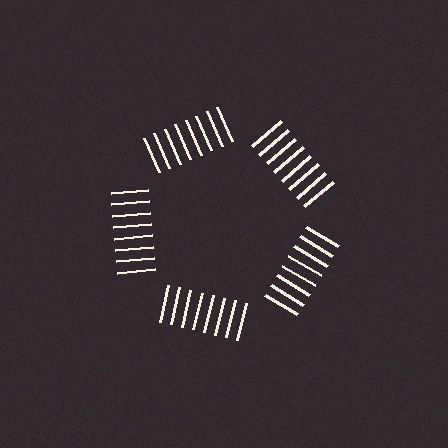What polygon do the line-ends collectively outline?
An illusory pentagon — the line segments terminate on its edges but no continuous stroke is drawn.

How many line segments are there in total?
40 — 8 along each of the 5 edges.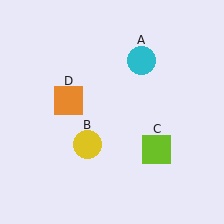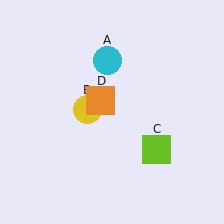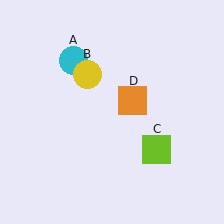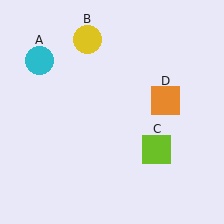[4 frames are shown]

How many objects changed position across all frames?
3 objects changed position: cyan circle (object A), yellow circle (object B), orange square (object D).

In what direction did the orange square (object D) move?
The orange square (object D) moved right.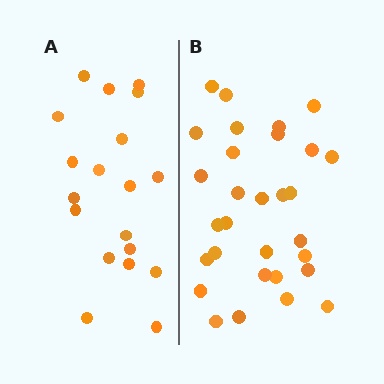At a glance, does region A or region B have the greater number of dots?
Region B (the right region) has more dots.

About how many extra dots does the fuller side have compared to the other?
Region B has roughly 12 or so more dots than region A.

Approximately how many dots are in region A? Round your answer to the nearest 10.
About 20 dots. (The exact count is 19, which rounds to 20.)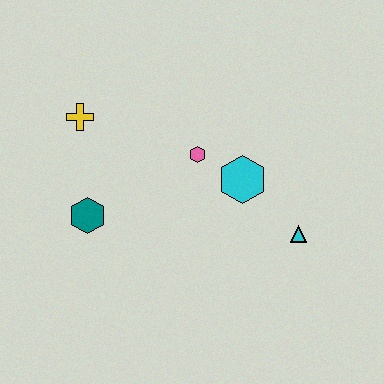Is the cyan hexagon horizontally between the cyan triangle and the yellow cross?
Yes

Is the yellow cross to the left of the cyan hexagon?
Yes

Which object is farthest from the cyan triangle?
The yellow cross is farthest from the cyan triangle.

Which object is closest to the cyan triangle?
The cyan hexagon is closest to the cyan triangle.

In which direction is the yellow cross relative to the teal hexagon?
The yellow cross is above the teal hexagon.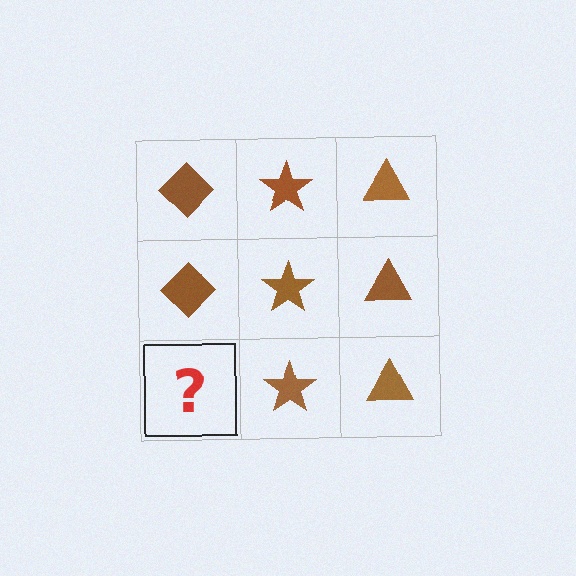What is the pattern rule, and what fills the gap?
The rule is that each column has a consistent shape. The gap should be filled with a brown diamond.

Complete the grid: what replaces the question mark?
The question mark should be replaced with a brown diamond.